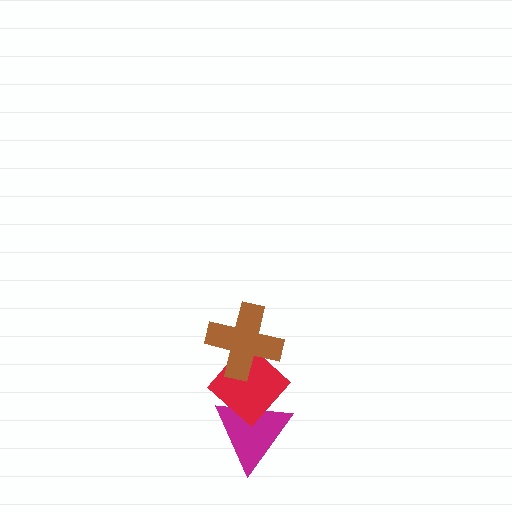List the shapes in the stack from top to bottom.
From top to bottom: the brown cross, the red diamond, the magenta triangle.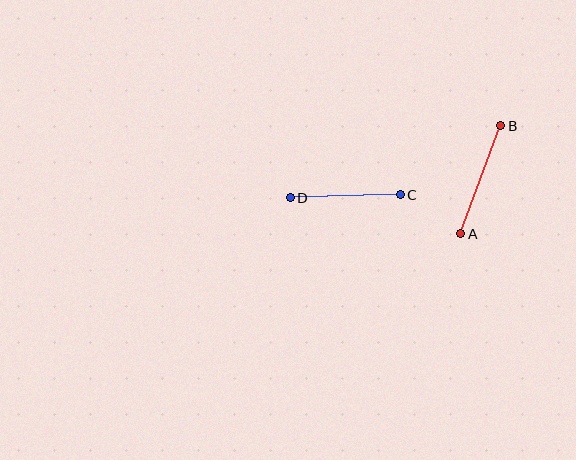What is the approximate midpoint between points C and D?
The midpoint is at approximately (345, 196) pixels.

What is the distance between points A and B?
The distance is approximately 115 pixels.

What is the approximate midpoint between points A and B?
The midpoint is at approximately (481, 180) pixels.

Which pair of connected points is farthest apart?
Points A and B are farthest apart.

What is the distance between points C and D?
The distance is approximately 110 pixels.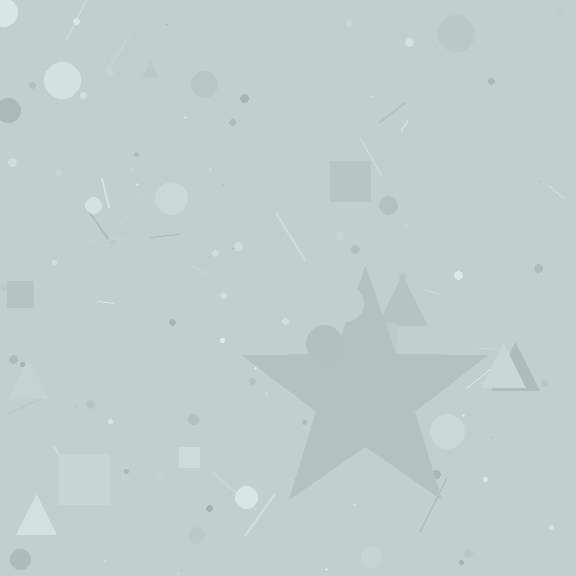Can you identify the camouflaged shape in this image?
The camouflaged shape is a star.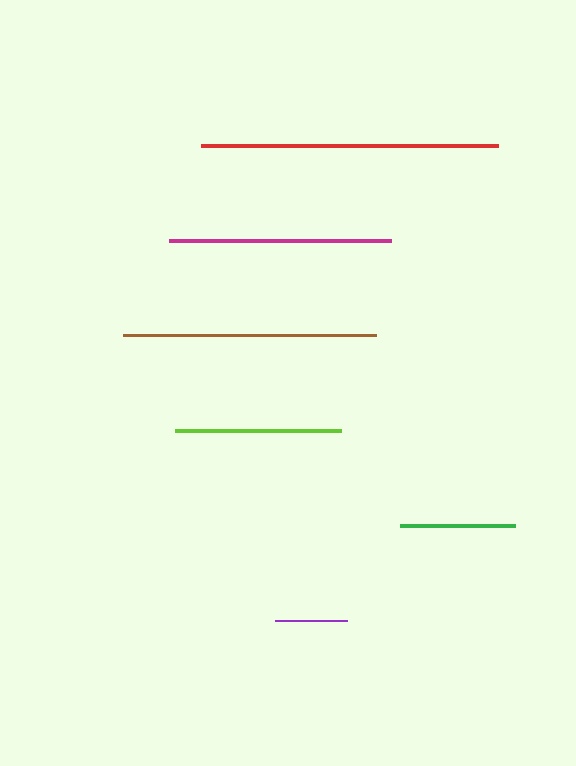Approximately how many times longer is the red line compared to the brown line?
The red line is approximately 1.2 times the length of the brown line.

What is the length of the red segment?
The red segment is approximately 297 pixels long.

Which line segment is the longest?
The red line is the longest at approximately 297 pixels.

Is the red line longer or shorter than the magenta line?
The red line is longer than the magenta line.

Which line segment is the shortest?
The purple line is the shortest at approximately 72 pixels.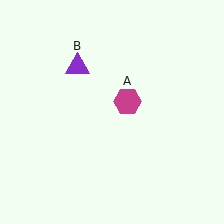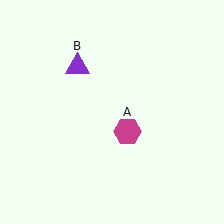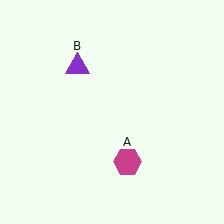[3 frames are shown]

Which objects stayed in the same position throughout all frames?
Purple triangle (object B) remained stationary.